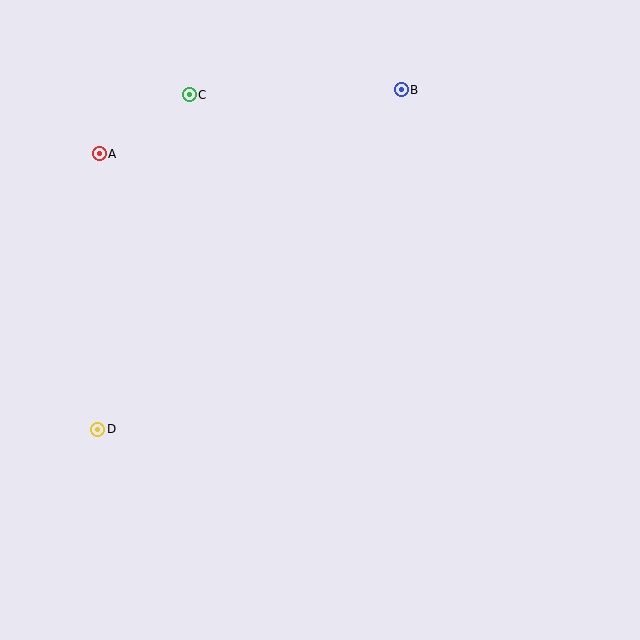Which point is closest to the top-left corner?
Point A is closest to the top-left corner.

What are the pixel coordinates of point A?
Point A is at (99, 154).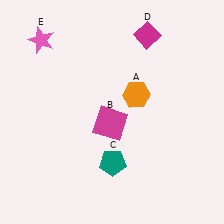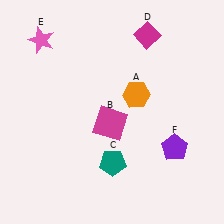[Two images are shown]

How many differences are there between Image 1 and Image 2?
There is 1 difference between the two images.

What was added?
A purple pentagon (F) was added in Image 2.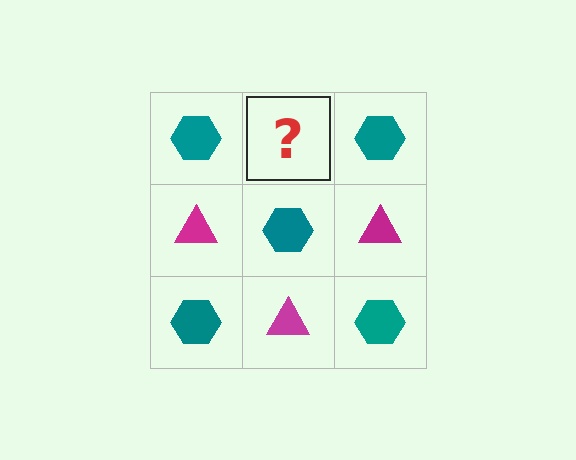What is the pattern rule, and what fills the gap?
The rule is that it alternates teal hexagon and magenta triangle in a checkerboard pattern. The gap should be filled with a magenta triangle.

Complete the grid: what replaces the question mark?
The question mark should be replaced with a magenta triangle.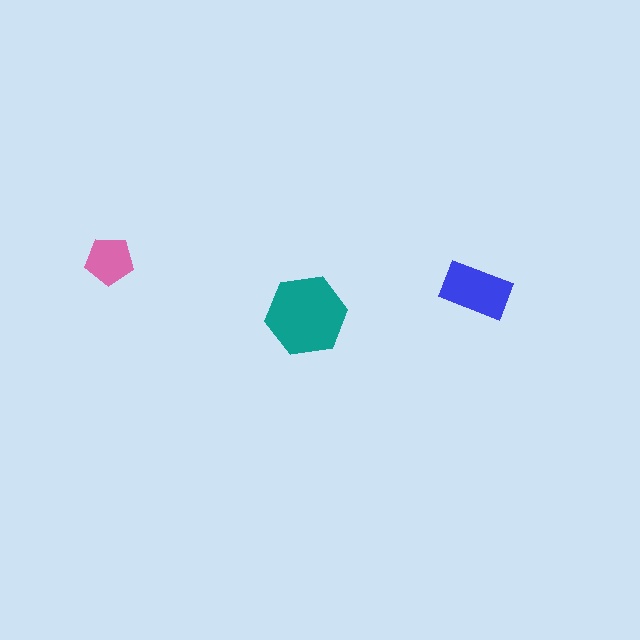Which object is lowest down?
The teal hexagon is bottommost.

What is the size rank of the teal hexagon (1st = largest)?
1st.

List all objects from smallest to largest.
The pink pentagon, the blue rectangle, the teal hexagon.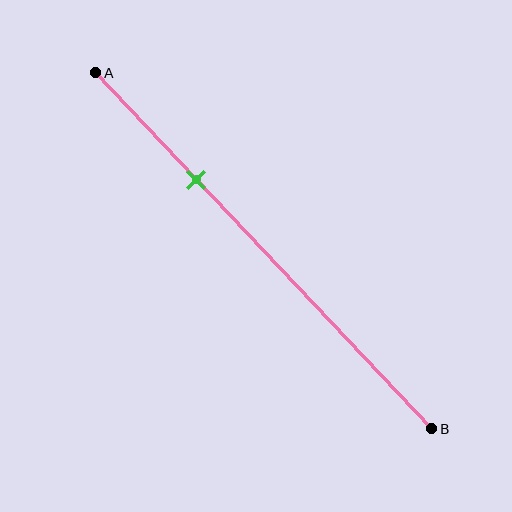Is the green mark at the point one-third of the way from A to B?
No, the mark is at about 30% from A, not at the 33% one-third point.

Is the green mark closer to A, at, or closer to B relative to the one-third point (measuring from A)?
The green mark is closer to point A than the one-third point of segment AB.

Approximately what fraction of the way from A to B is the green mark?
The green mark is approximately 30% of the way from A to B.